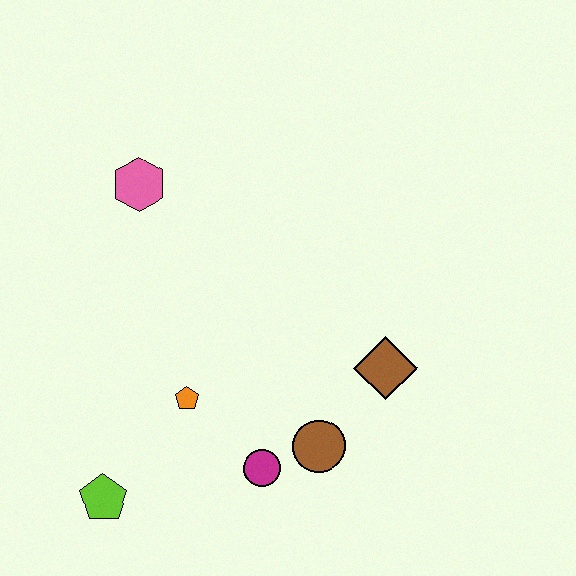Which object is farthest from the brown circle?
The pink hexagon is farthest from the brown circle.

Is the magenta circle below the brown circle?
Yes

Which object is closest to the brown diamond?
The brown circle is closest to the brown diamond.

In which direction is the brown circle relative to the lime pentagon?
The brown circle is to the right of the lime pentagon.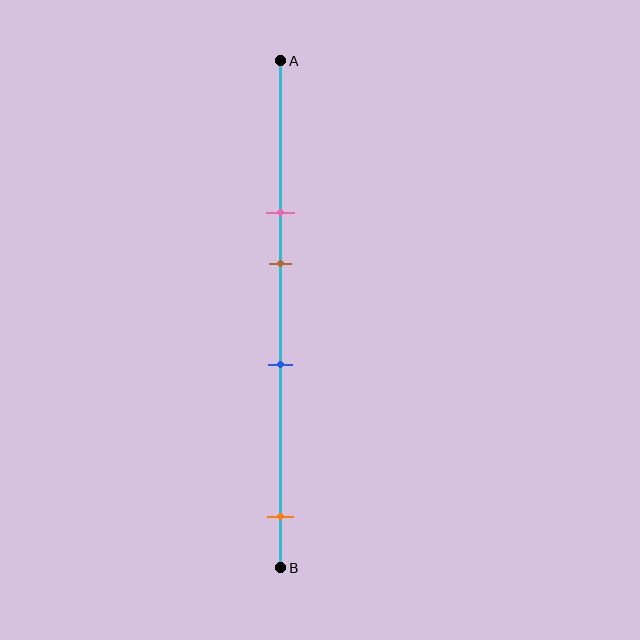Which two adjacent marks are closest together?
The pink and brown marks are the closest adjacent pair.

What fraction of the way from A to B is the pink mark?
The pink mark is approximately 30% (0.3) of the way from A to B.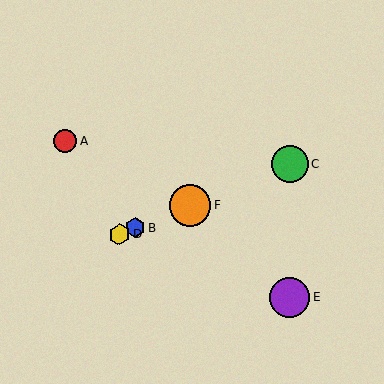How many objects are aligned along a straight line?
4 objects (B, C, D, F) are aligned along a straight line.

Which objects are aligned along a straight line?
Objects B, C, D, F are aligned along a straight line.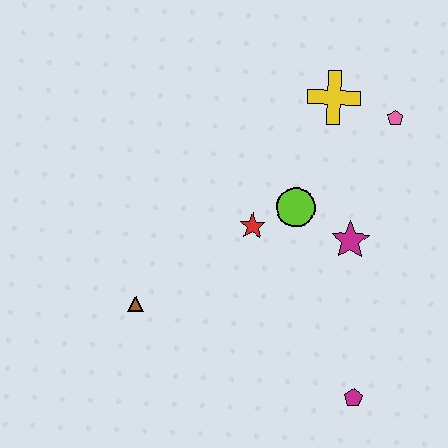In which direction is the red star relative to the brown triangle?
The red star is to the right of the brown triangle.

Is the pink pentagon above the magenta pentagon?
Yes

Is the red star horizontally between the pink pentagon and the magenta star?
No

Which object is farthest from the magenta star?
The brown triangle is farthest from the magenta star.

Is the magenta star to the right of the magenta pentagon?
No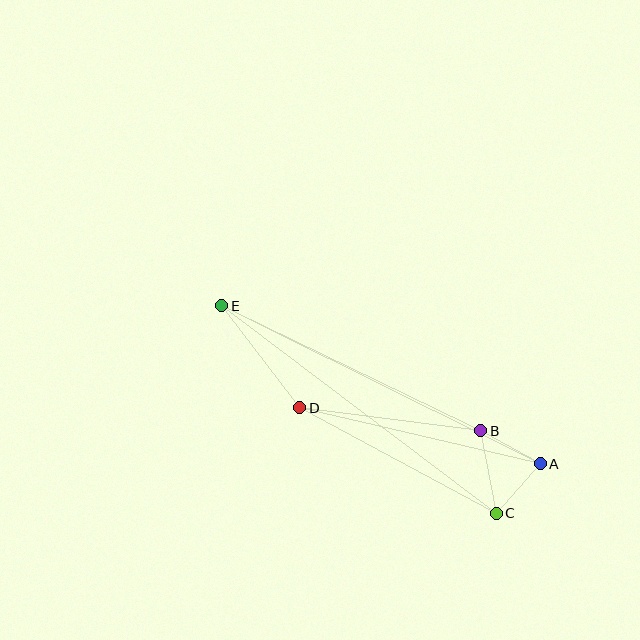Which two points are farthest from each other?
Points A and E are farthest from each other.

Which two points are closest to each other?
Points A and C are closest to each other.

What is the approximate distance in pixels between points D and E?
The distance between D and E is approximately 128 pixels.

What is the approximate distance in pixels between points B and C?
The distance between B and C is approximately 84 pixels.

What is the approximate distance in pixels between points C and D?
The distance between C and D is approximately 223 pixels.